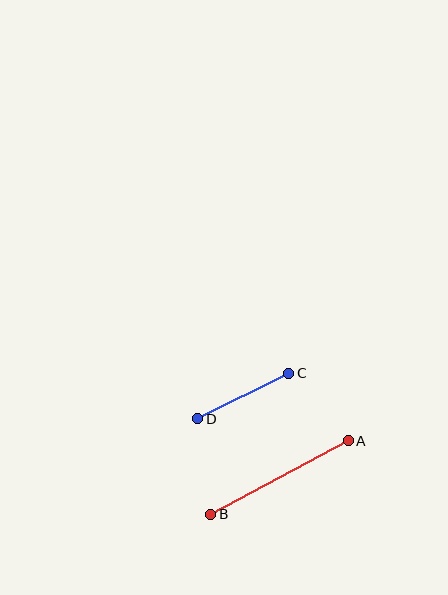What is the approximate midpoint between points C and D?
The midpoint is at approximately (243, 396) pixels.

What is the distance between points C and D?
The distance is approximately 101 pixels.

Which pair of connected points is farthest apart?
Points A and B are farthest apart.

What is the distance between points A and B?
The distance is approximately 156 pixels.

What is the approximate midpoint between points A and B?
The midpoint is at approximately (280, 478) pixels.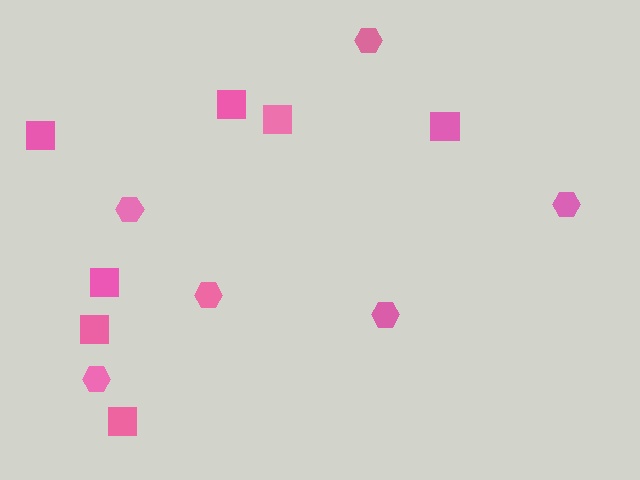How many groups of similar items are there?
There are 2 groups: one group of squares (7) and one group of hexagons (6).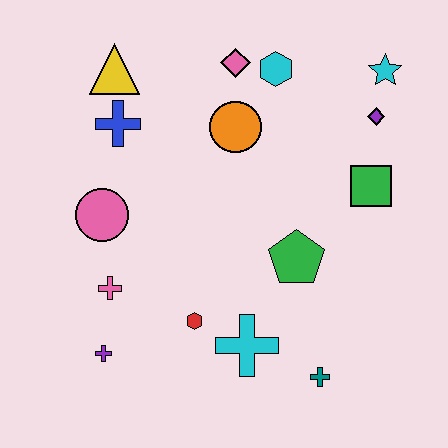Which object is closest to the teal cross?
The cyan cross is closest to the teal cross.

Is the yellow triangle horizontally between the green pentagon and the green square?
No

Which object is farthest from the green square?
The purple cross is farthest from the green square.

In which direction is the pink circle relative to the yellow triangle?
The pink circle is below the yellow triangle.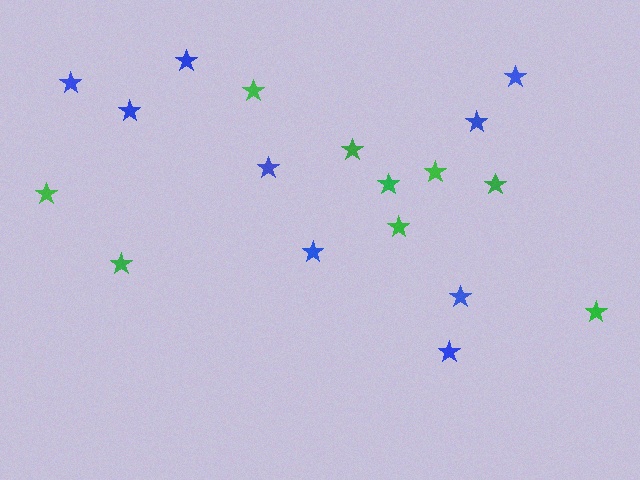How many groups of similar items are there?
There are 2 groups: one group of green stars (9) and one group of blue stars (9).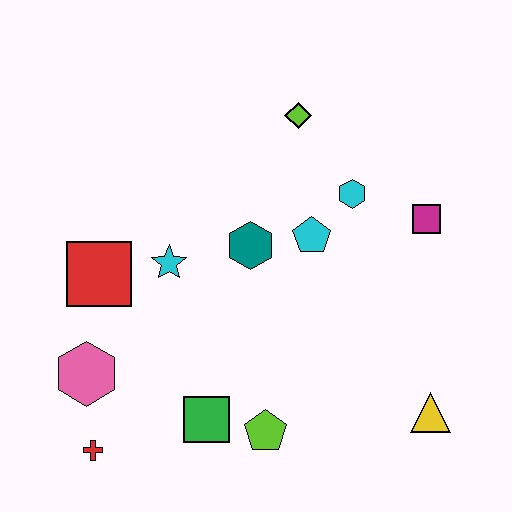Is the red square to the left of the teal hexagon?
Yes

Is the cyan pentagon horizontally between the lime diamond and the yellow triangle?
Yes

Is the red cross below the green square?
Yes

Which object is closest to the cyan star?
The red square is closest to the cyan star.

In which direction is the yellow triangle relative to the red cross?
The yellow triangle is to the right of the red cross.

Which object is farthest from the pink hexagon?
The magenta square is farthest from the pink hexagon.